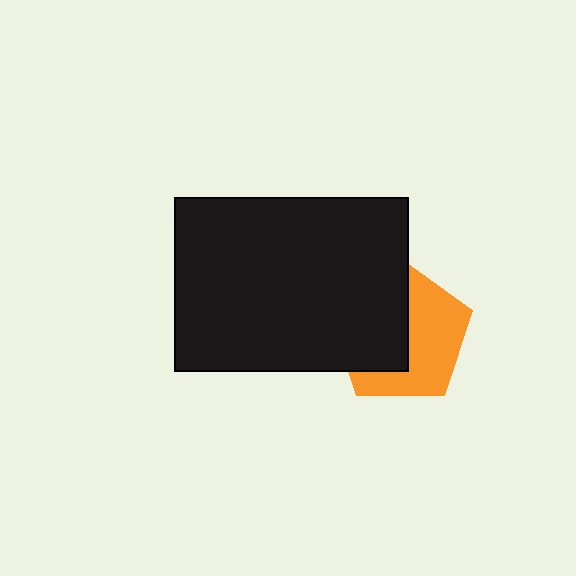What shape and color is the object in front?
The object in front is a black rectangle.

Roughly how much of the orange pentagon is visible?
About half of it is visible (roughly 51%).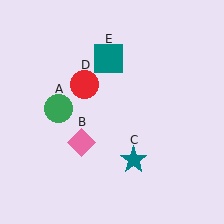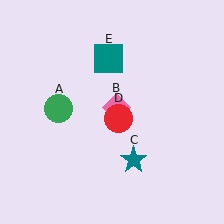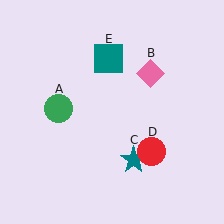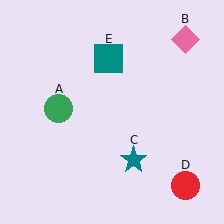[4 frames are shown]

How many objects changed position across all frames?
2 objects changed position: pink diamond (object B), red circle (object D).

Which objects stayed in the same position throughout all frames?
Green circle (object A) and teal star (object C) and teal square (object E) remained stationary.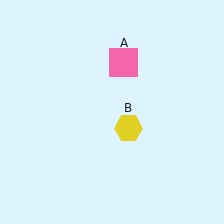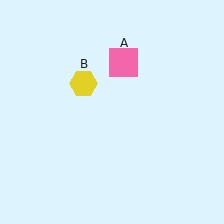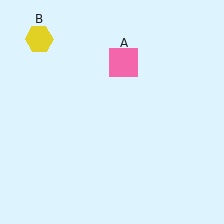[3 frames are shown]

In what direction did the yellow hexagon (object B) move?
The yellow hexagon (object B) moved up and to the left.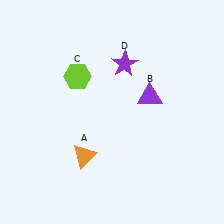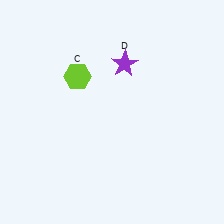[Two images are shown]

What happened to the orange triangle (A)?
The orange triangle (A) was removed in Image 2. It was in the bottom-left area of Image 1.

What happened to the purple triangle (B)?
The purple triangle (B) was removed in Image 2. It was in the top-right area of Image 1.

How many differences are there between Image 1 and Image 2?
There are 2 differences between the two images.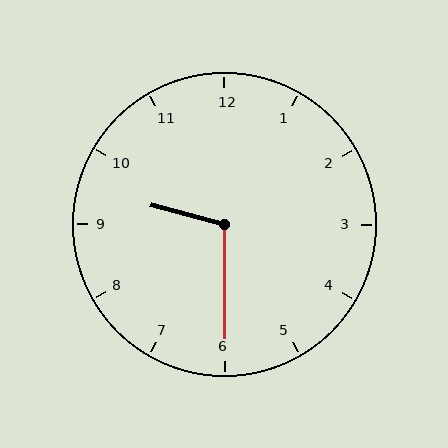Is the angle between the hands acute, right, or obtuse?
It is obtuse.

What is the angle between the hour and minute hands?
Approximately 105 degrees.